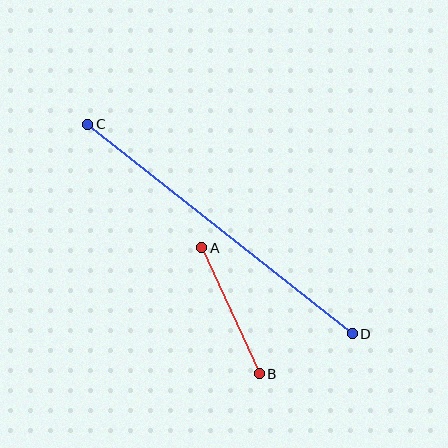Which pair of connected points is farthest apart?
Points C and D are farthest apart.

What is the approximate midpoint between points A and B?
The midpoint is at approximately (231, 311) pixels.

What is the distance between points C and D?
The distance is approximately 338 pixels.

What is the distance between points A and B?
The distance is approximately 138 pixels.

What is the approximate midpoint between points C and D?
The midpoint is at approximately (220, 229) pixels.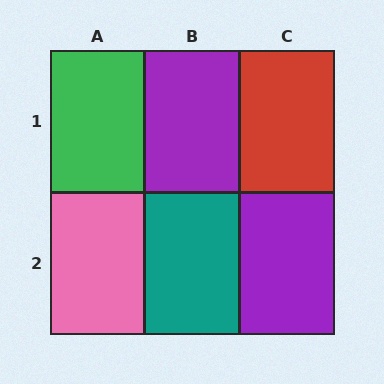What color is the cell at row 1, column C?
Red.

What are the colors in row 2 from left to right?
Pink, teal, purple.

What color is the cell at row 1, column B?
Purple.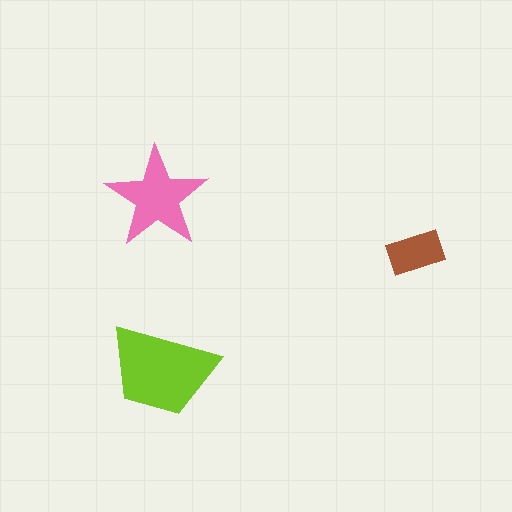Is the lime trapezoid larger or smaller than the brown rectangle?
Larger.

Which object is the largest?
The lime trapezoid.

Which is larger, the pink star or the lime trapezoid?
The lime trapezoid.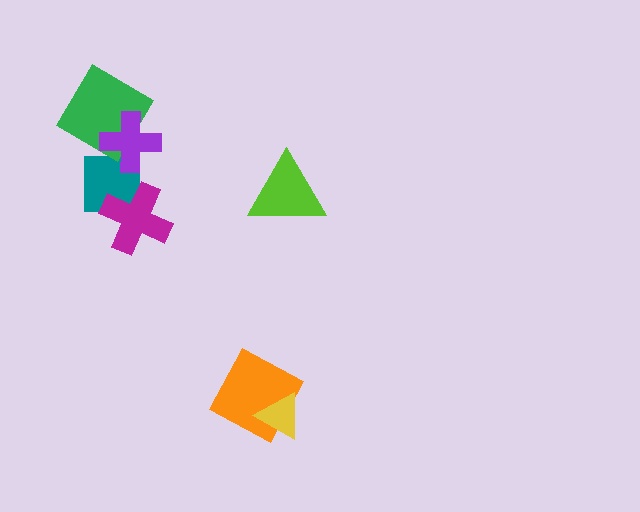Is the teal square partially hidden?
Yes, it is partially covered by another shape.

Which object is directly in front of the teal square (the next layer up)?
The magenta cross is directly in front of the teal square.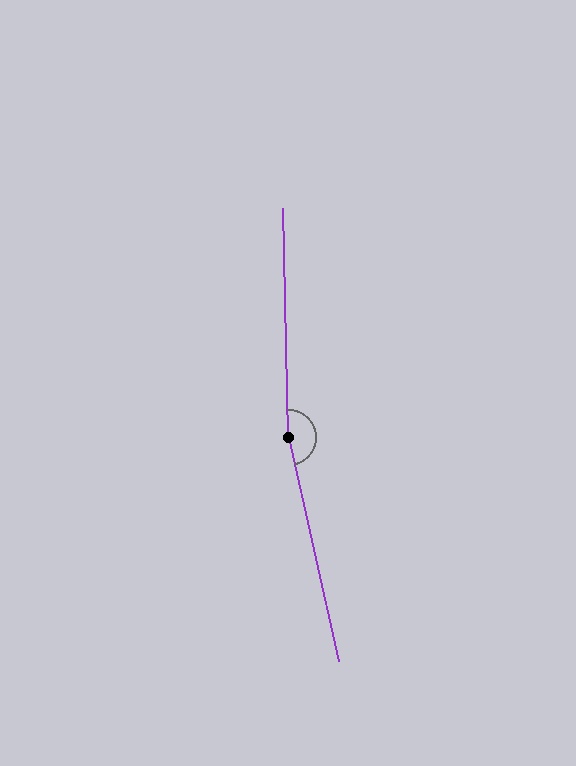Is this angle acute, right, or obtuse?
It is obtuse.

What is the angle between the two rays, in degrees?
Approximately 169 degrees.